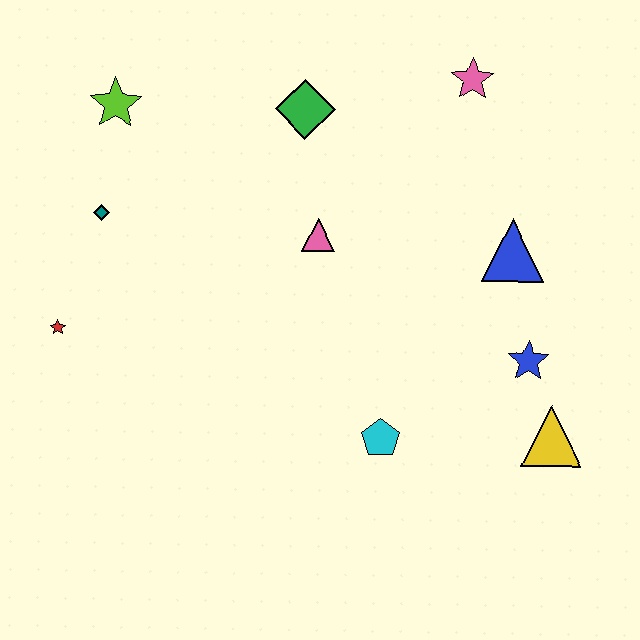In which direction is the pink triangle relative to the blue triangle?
The pink triangle is to the left of the blue triangle.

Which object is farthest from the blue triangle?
The red star is farthest from the blue triangle.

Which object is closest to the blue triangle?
The blue star is closest to the blue triangle.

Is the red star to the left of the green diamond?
Yes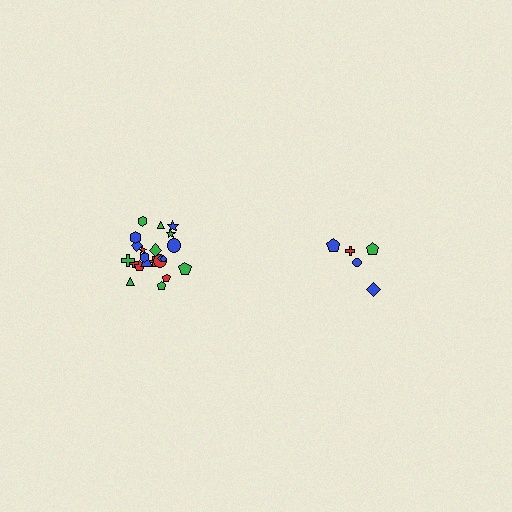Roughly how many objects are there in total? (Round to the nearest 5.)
Roughly 25 objects in total.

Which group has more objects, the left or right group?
The left group.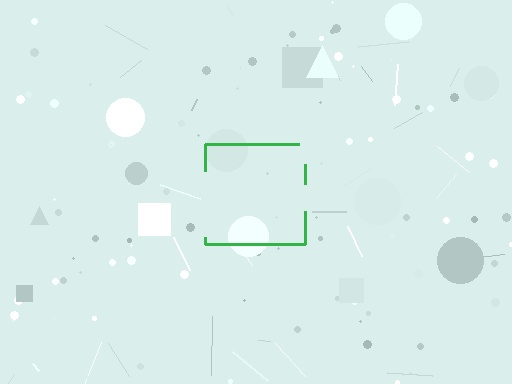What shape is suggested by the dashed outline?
The dashed outline suggests a square.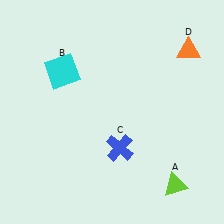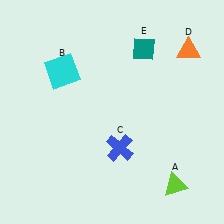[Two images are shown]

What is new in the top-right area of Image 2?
A teal diamond (E) was added in the top-right area of Image 2.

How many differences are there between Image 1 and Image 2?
There is 1 difference between the two images.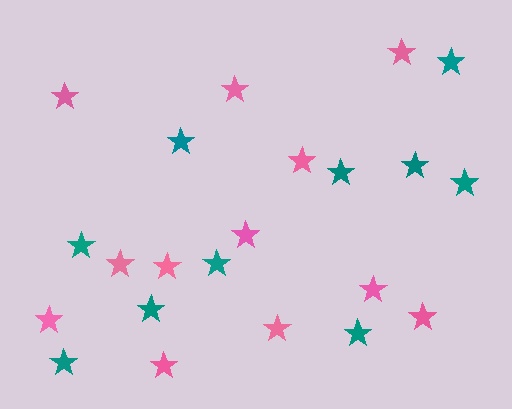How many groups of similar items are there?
There are 2 groups: one group of teal stars (10) and one group of pink stars (12).